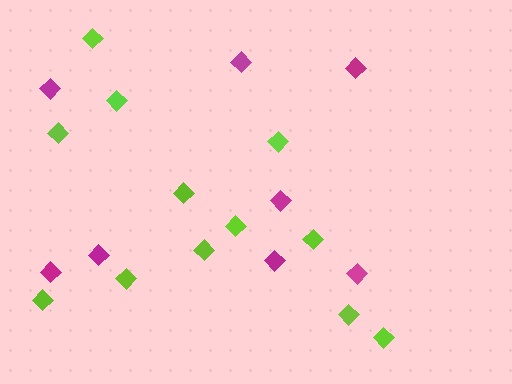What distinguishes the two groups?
There are 2 groups: one group of magenta diamonds (8) and one group of lime diamonds (12).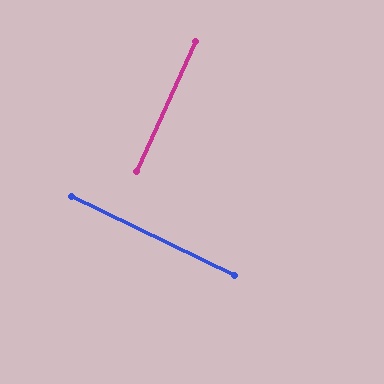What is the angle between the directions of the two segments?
Approximately 89 degrees.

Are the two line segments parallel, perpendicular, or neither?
Perpendicular — they meet at approximately 89°.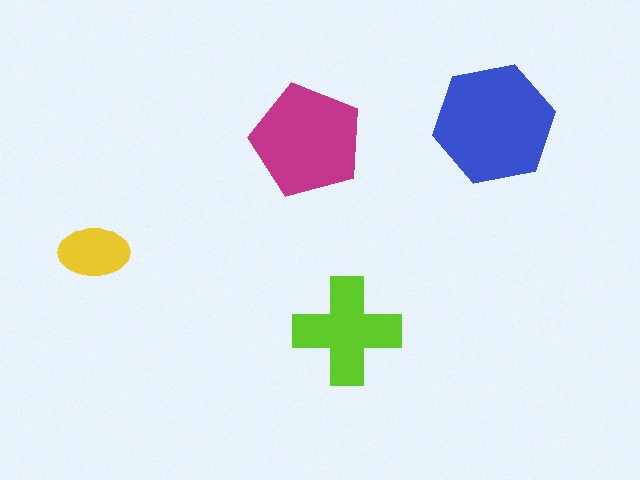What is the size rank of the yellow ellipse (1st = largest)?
4th.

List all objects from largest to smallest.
The blue hexagon, the magenta pentagon, the lime cross, the yellow ellipse.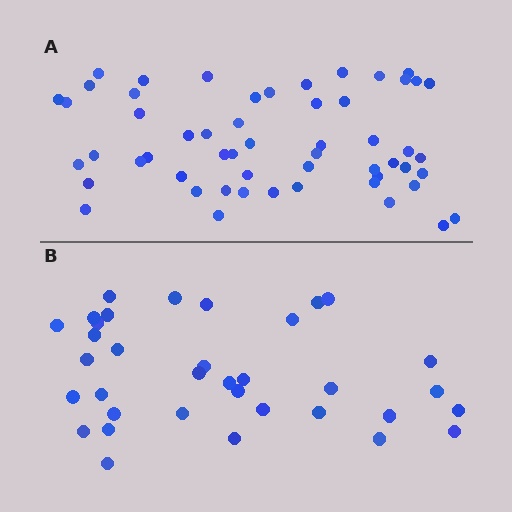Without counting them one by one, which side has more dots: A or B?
Region A (the top region) has more dots.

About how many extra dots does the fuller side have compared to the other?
Region A has approximately 20 more dots than region B.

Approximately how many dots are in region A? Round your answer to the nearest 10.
About 60 dots. (The exact count is 55, which rounds to 60.)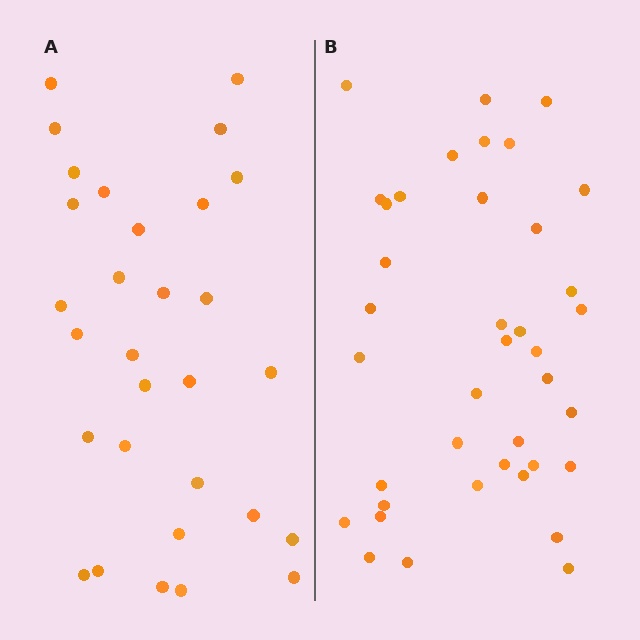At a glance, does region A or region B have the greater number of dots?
Region B (the right region) has more dots.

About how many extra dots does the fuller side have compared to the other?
Region B has roughly 8 or so more dots than region A.